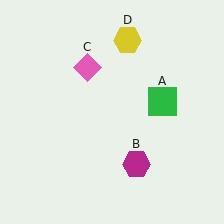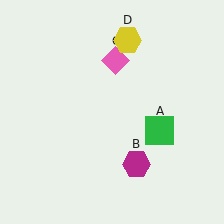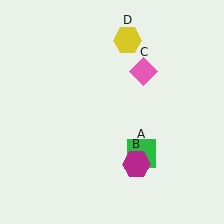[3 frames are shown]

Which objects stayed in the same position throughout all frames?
Magenta hexagon (object B) and yellow hexagon (object D) remained stationary.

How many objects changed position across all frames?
2 objects changed position: green square (object A), pink diamond (object C).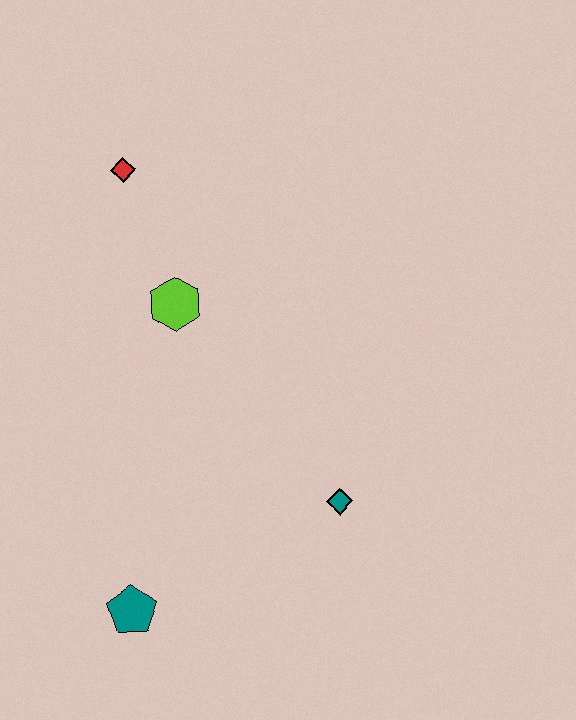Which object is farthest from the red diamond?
The teal pentagon is farthest from the red diamond.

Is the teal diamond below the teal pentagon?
No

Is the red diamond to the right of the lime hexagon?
No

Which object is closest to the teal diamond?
The teal pentagon is closest to the teal diamond.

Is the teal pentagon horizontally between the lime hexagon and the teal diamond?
No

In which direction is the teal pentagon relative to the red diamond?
The teal pentagon is below the red diamond.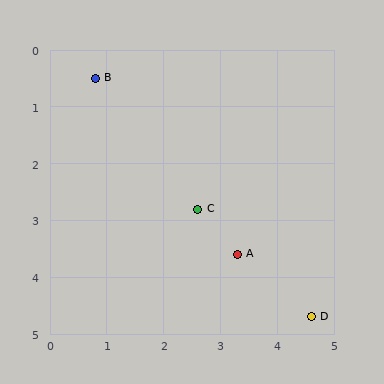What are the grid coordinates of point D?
Point D is at approximately (4.6, 4.7).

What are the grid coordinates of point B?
Point B is at approximately (0.8, 0.5).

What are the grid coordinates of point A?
Point A is at approximately (3.3, 3.6).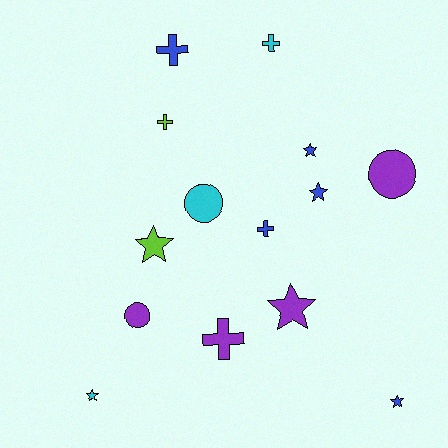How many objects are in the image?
There are 14 objects.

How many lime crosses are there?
There is 1 lime cross.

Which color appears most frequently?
Blue, with 5 objects.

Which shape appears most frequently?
Star, with 6 objects.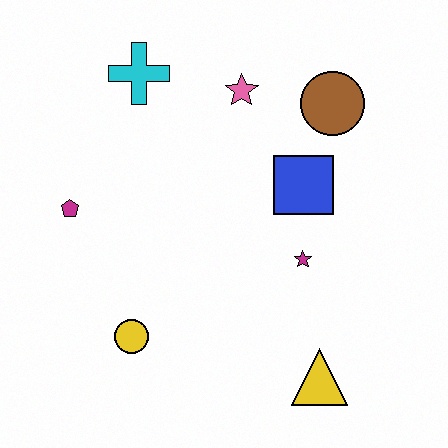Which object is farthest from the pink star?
The yellow triangle is farthest from the pink star.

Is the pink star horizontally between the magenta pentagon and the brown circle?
Yes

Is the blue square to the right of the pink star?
Yes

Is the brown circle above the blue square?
Yes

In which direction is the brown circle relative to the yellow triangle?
The brown circle is above the yellow triangle.